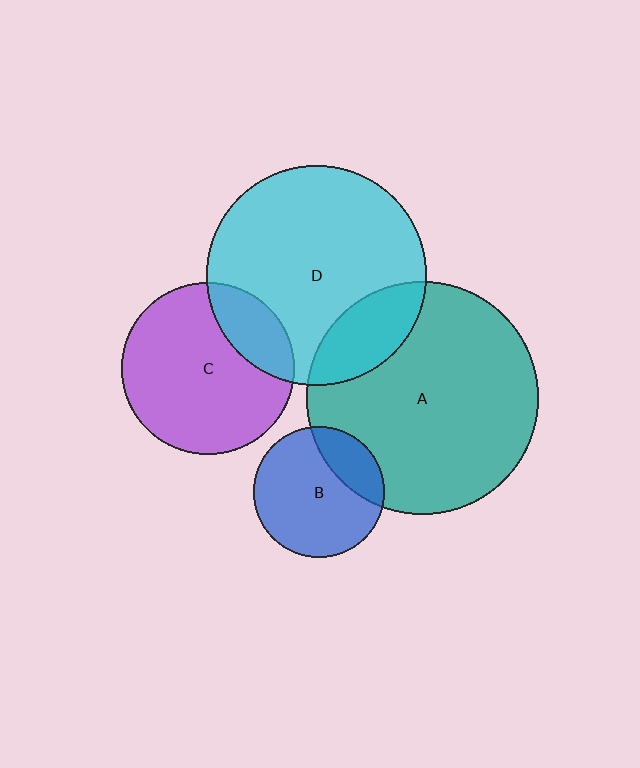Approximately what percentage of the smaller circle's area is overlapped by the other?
Approximately 25%.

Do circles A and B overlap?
Yes.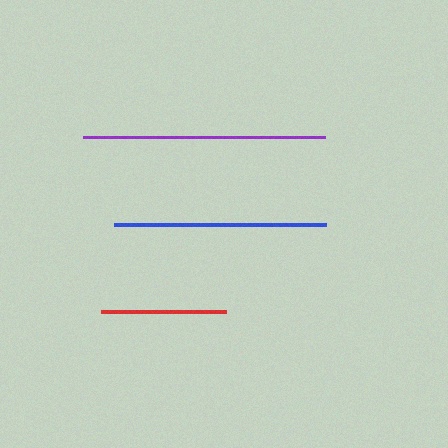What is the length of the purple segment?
The purple segment is approximately 242 pixels long.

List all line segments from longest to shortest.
From longest to shortest: purple, blue, red.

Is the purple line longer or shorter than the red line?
The purple line is longer than the red line.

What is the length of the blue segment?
The blue segment is approximately 213 pixels long.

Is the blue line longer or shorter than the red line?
The blue line is longer than the red line.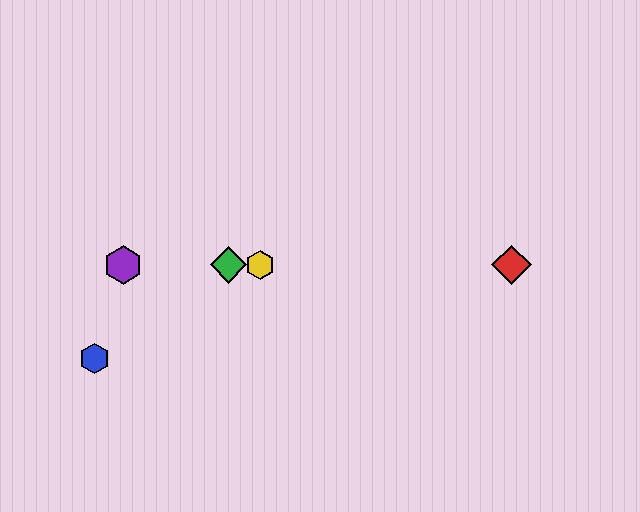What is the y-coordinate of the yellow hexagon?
The yellow hexagon is at y≈265.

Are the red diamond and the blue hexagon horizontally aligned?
No, the red diamond is at y≈265 and the blue hexagon is at y≈358.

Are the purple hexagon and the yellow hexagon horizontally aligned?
Yes, both are at y≈265.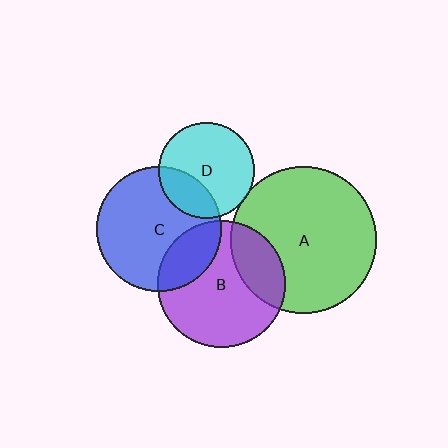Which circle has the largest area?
Circle A (green).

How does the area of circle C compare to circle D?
Approximately 1.7 times.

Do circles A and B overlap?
Yes.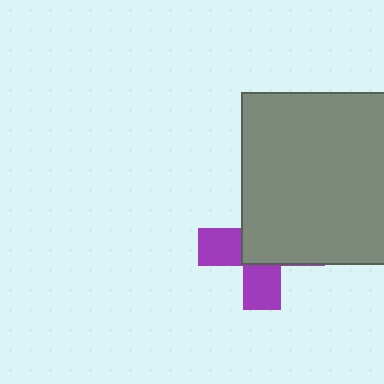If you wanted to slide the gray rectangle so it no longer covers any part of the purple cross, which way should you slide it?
Slide it toward the upper-right — that is the most direct way to separate the two shapes.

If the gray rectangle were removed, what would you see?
You would see the complete purple cross.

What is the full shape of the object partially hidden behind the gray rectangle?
The partially hidden object is a purple cross.